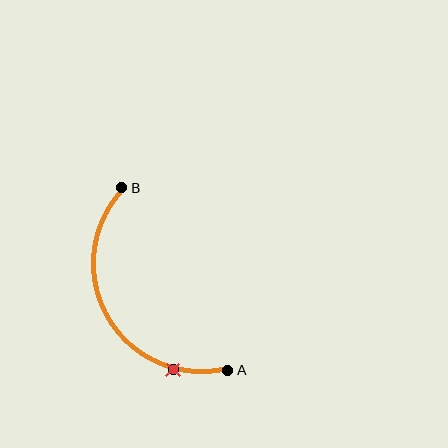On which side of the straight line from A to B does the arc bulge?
The arc bulges to the left of the straight line connecting A and B.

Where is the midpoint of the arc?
The arc midpoint is the point on the curve farthest from the straight line joining A and B. It sits to the left of that line.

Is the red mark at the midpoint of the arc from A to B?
No. The red mark lies on the arc but is closer to endpoint A. The arc midpoint would be at the point on the curve equidistant along the arc from both A and B.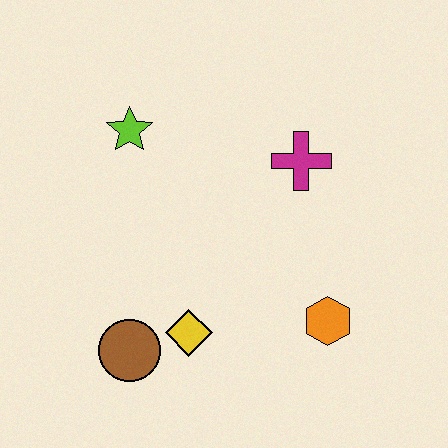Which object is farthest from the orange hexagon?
The lime star is farthest from the orange hexagon.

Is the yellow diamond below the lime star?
Yes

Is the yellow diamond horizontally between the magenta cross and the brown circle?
Yes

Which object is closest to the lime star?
The magenta cross is closest to the lime star.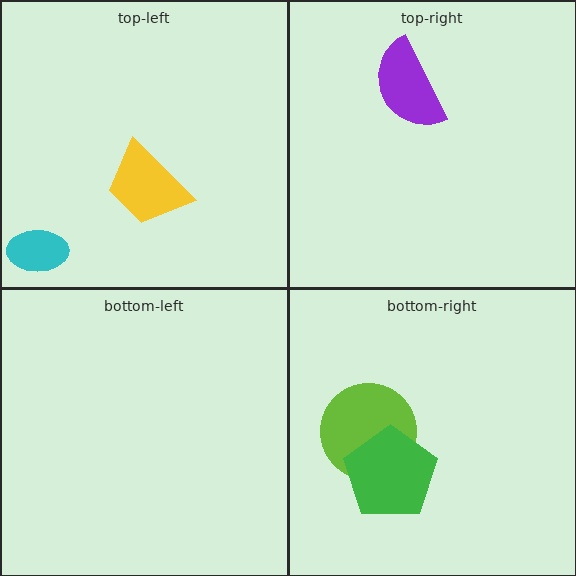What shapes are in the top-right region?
The purple semicircle.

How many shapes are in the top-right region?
1.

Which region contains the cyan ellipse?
The top-left region.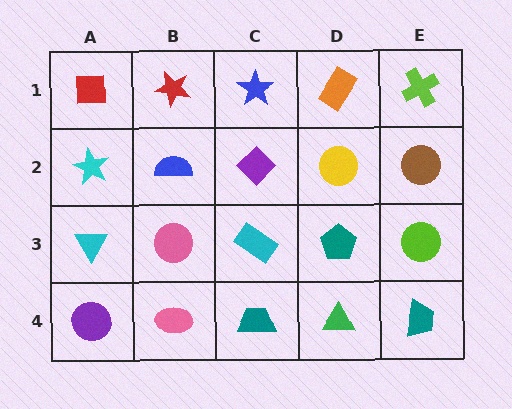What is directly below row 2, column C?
A cyan rectangle.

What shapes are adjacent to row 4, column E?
A lime circle (row 3, column E), a green triangle (row 4, column D).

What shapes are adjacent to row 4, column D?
A teal pentagon (row 3, column D), a teal trapezoid (row 4, column C), a teal trapezoid (row 4, column E).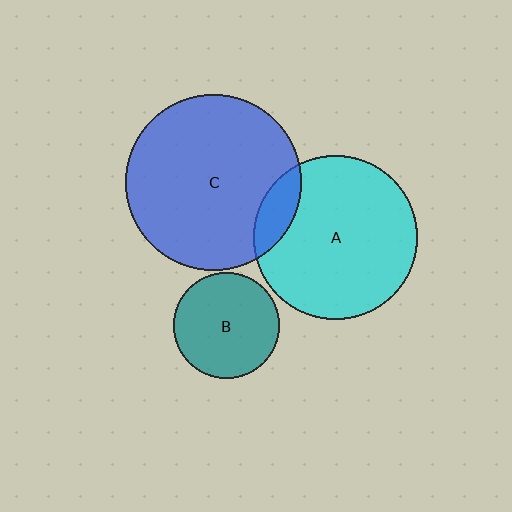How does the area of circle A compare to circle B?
Approximately 2.4 times.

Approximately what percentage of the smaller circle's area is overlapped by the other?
Approximately 10%.